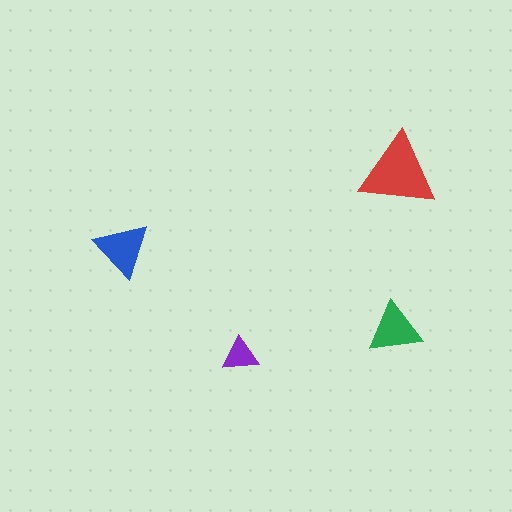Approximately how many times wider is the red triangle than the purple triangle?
About 2 times wider.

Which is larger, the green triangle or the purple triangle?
The green one.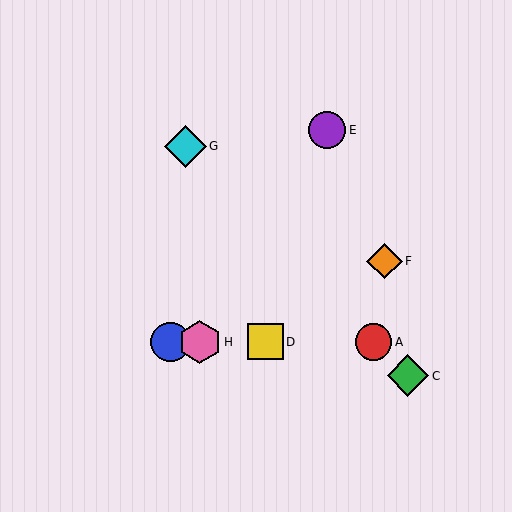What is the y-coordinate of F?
Object F is at y≈261.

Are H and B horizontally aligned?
Yes, both are at y≈342.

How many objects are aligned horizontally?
4 objects (A, B, D, H) are aligned horizontally.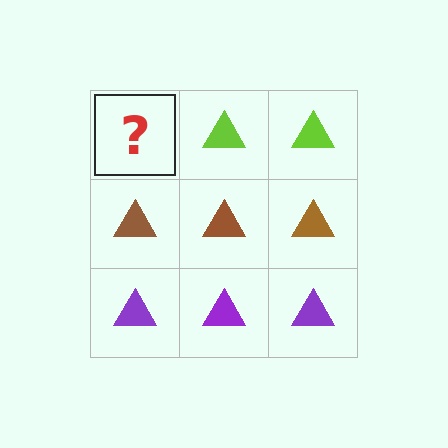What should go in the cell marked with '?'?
The missing cell should contain a lime triangle.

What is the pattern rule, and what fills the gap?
The rule is that each row has a consistent color. The gap should be filled with a lime triangle.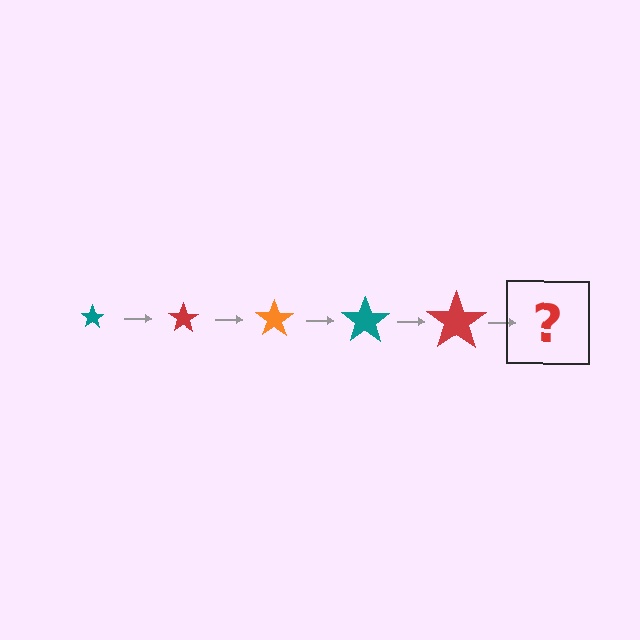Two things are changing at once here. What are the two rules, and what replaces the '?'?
The two rules are that the star grows larger each step and the color cycles through teal, red, and orange. The '?' should be an orange star, larger than the previous one.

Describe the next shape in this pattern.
It should be an orange star, larger than the previous one.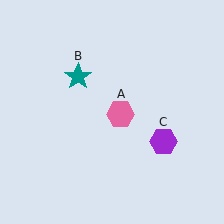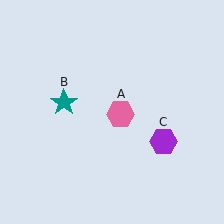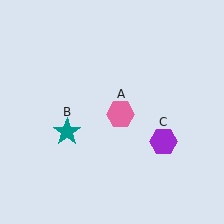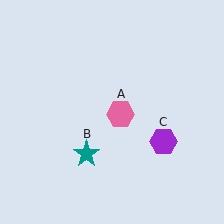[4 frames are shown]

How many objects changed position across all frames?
1 object changed position: teal star (object B).